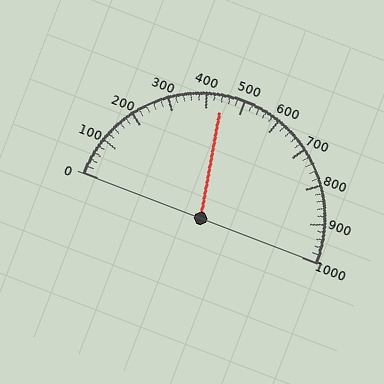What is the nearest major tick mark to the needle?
The nearest major tick mark is 400.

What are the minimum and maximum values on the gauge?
The gauge ranges from 0 to 1000.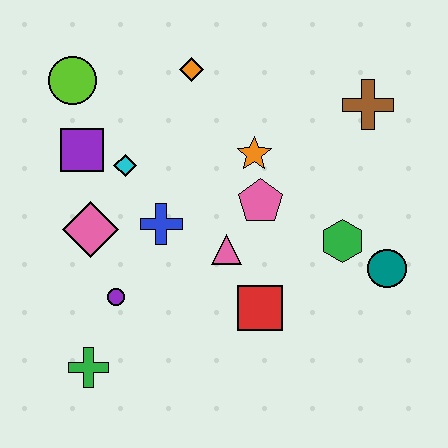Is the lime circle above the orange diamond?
No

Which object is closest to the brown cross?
The orange star is closest to the brown cross.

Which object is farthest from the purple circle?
The brown cross is farthest from the purple circle.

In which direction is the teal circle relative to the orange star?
The teal circle is to the right of the orange star.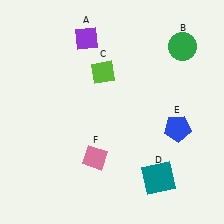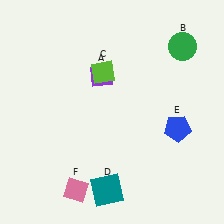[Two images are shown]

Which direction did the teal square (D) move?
The teal square (D) moved left.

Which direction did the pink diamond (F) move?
The pink diamond (F) moved down.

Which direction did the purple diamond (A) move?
The purple diamond (A) moved down.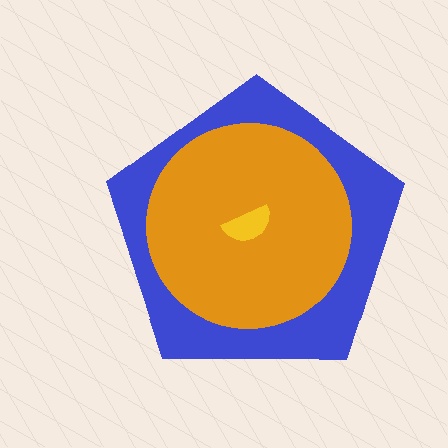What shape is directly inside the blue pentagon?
The orange circle.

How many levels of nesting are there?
3.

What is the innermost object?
The yellow semicircle.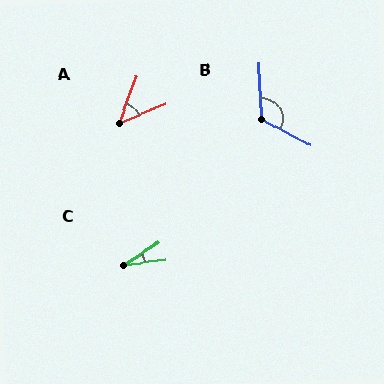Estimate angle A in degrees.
Approximately 48 degrees.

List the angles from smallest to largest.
C (25°), A (48°), B (120°).